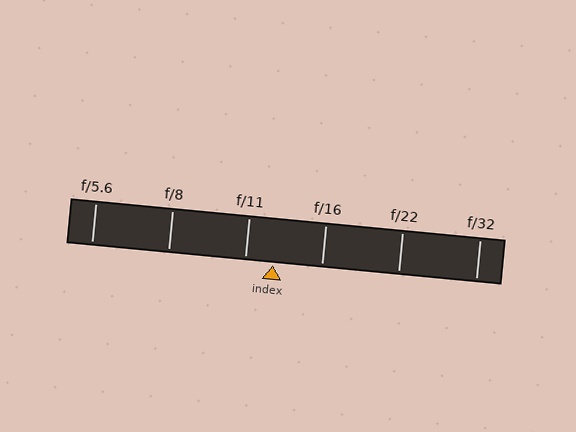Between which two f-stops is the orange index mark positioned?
The index mark is between f/11 and f/16.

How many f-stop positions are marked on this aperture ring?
There are 6 f-stop positions marked.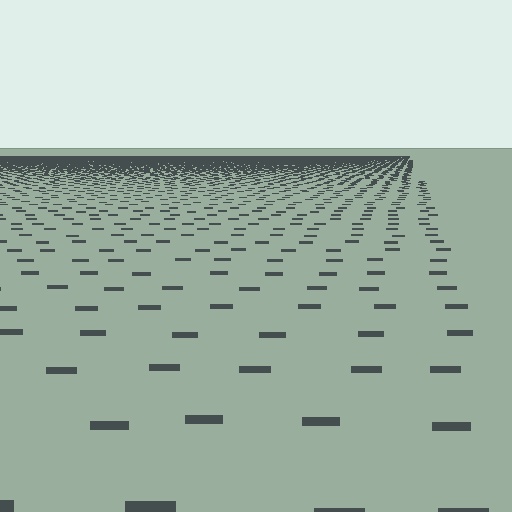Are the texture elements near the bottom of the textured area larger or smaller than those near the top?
Larger. Near the bottom, elements are closer to the viewer and appear at a bigger on-screen size.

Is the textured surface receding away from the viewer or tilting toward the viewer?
The surface is receding away from the viewer. Texture elements get smaller and denser toward the top.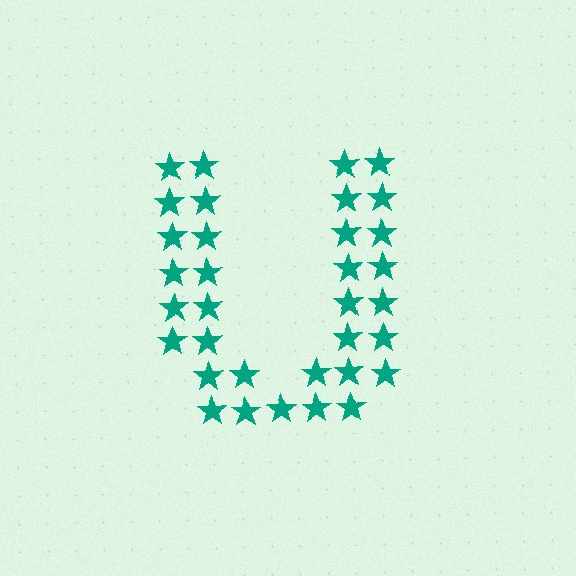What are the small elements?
The small elements are stars.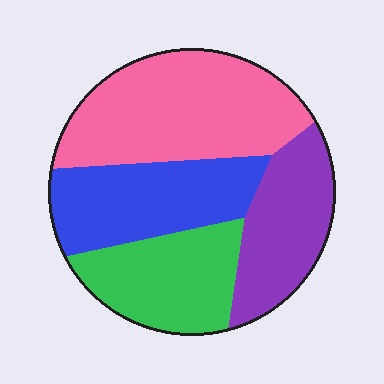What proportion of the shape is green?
Green takes up less than a quarter of the shape.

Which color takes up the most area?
Pink, at roughly 35%.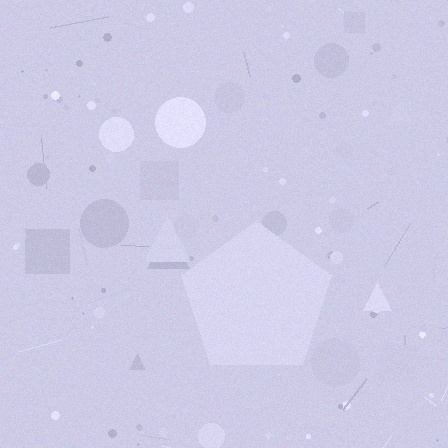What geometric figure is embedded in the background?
A pentagon is embedded in the background.